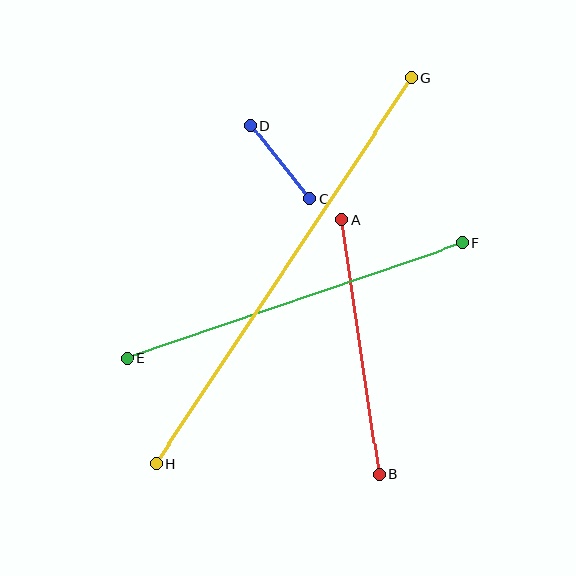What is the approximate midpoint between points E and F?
The midpoint is at approximately (295, 301) pixels.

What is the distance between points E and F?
The distance is approximately 354 pixels.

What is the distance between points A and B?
The distance is approximately 257 pixels.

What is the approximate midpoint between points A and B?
The midpoint is at approximately (360, 347) pixels.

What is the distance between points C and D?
The distance is approximately 94 pixels.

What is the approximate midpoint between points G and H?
The midpoint is at approximately (284, 271) pixels.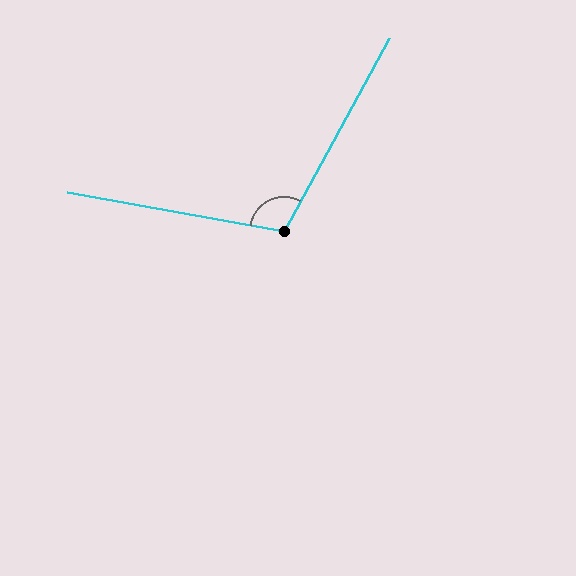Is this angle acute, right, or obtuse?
It is obtuse.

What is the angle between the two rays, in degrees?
Approximately 109 degrees.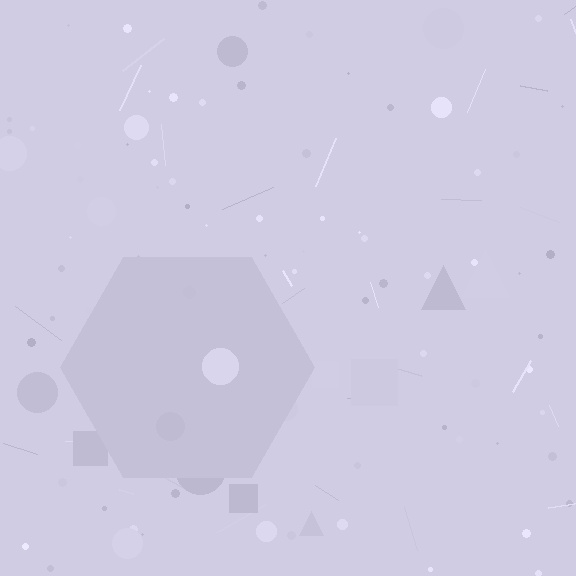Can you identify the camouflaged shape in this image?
The camouflaged shape is a hexagon.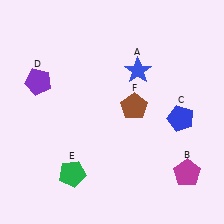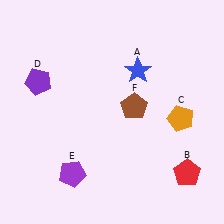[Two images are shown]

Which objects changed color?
B changed from magenta to red. C changed from blue to orange. E changed from green to purple.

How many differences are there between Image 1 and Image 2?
There are 3 differences between the two images.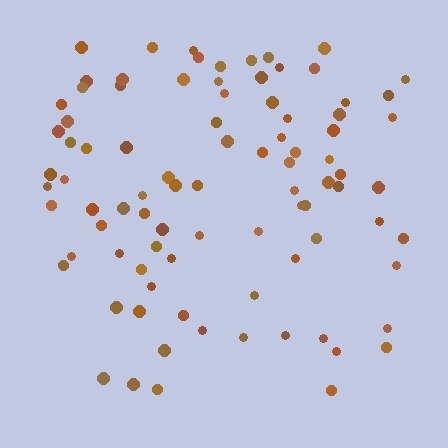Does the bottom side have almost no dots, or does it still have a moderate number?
Still a moderate number, just noticeably fewer than the top.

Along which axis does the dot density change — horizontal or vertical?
Vertical.